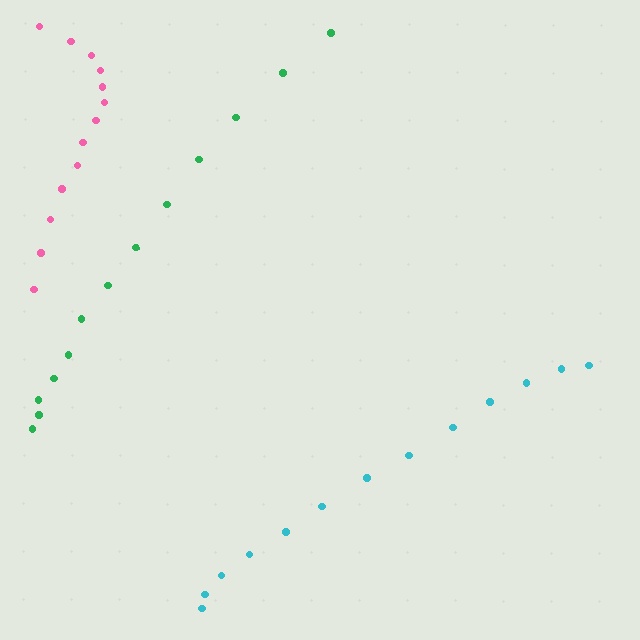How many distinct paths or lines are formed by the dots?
There are 3 distinct paths.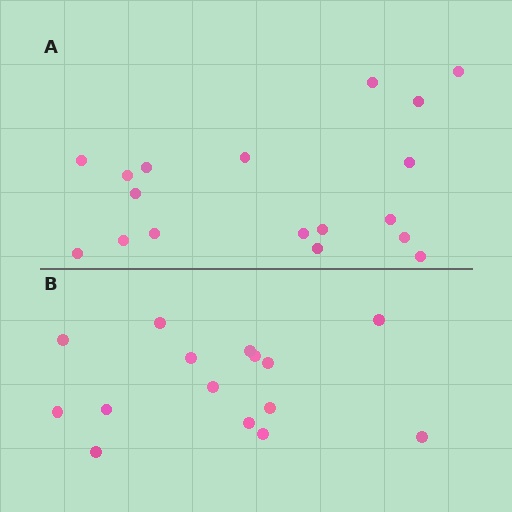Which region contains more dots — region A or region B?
Region A (the top region) has more dots.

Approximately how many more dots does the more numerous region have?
Region A has just a few more — roughly 2 or 3 more dots than region B.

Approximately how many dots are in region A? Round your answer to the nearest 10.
About 20 dots. (The exact count is 18, which rounds to 20.)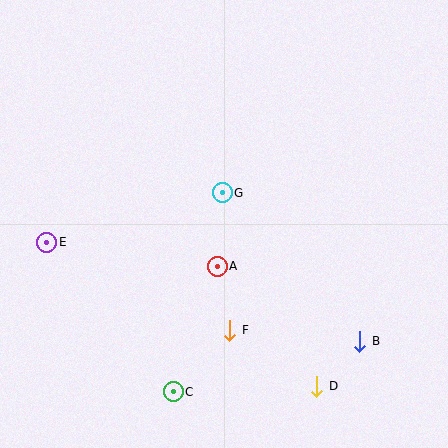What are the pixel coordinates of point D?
Point D is at (317, 386).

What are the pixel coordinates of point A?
Point A is at (217, 266).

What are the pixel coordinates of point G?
Point G is at (222, 193).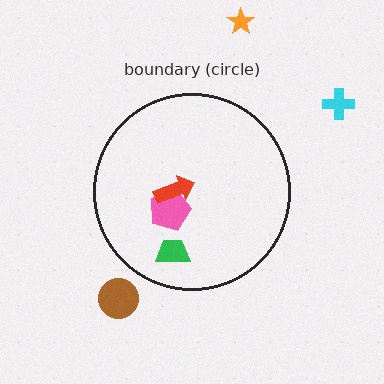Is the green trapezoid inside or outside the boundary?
Inside.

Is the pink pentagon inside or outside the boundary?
Inside.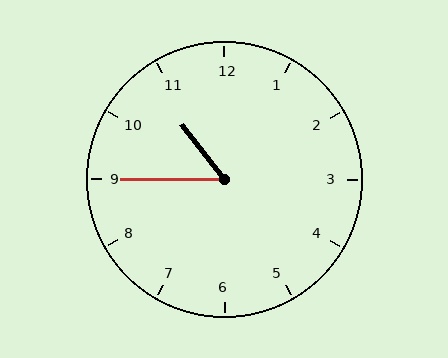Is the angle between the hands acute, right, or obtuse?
It is acute.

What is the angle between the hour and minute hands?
Approximately 52 degrees.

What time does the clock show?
10:45.